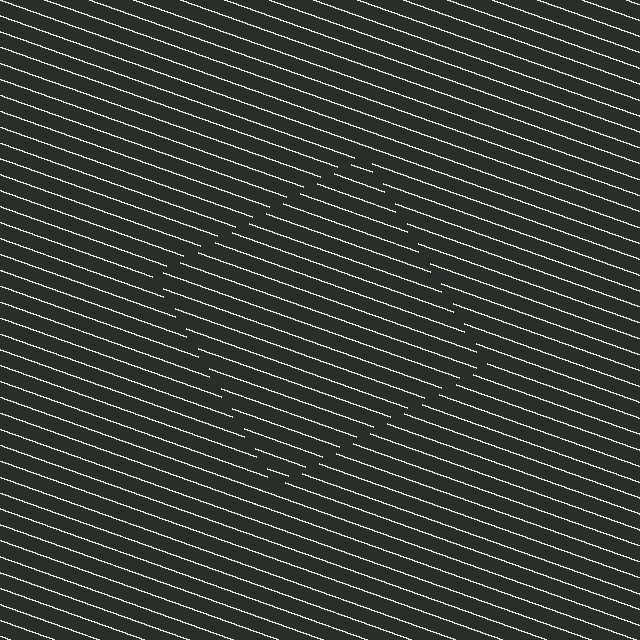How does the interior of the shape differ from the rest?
The interior of the shape contains the same grating, shifted by half a period — the contour is defined by the phase discontinuity where line-ends from the inner and outer gratings abut.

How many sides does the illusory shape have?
4 sides — the line-ends trace a square.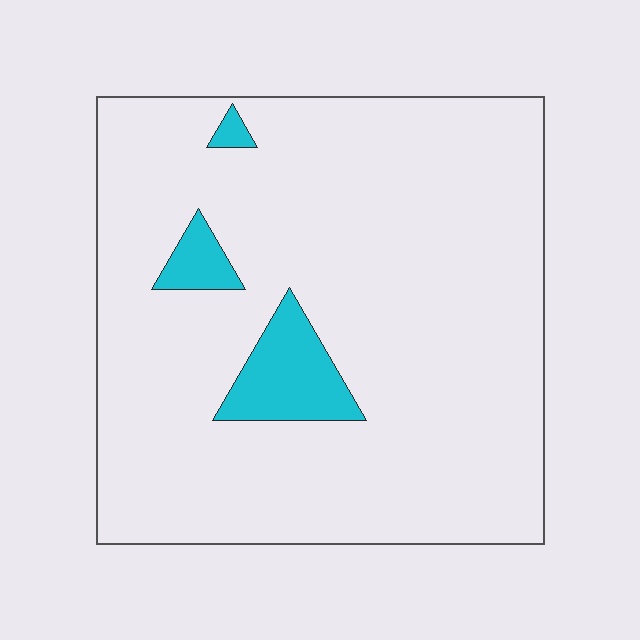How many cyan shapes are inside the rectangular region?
3.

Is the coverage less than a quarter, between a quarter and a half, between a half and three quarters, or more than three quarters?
Less than a quarter.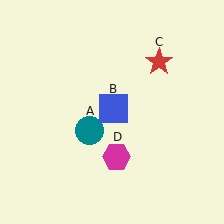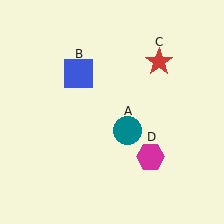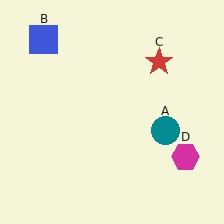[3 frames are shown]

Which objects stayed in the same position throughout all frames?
Red star (object C) remained stationary.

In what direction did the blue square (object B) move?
The blue square (object B) moved up and to the left.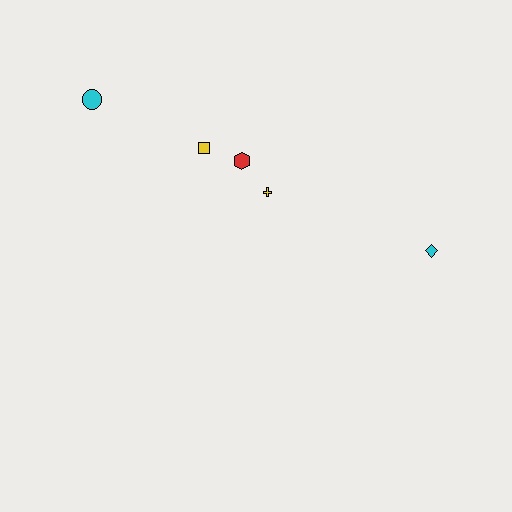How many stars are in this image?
There are no stars.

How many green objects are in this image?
There are no green objects.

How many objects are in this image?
There are 5 objects.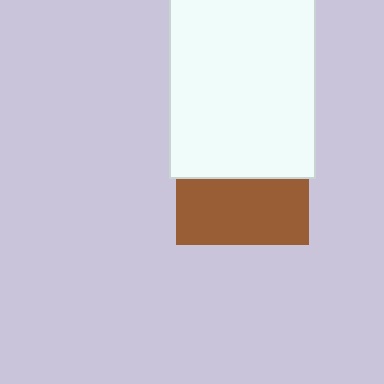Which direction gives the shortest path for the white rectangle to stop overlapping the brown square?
Moving up gives the shortest separation.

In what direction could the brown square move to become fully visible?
The brown square could move down. That would shift it out from behind the white rectangle entirely.